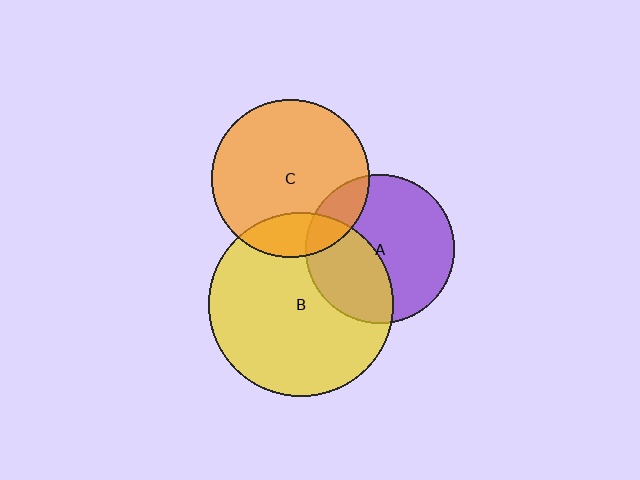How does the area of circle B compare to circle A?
Approximately 1.5 times.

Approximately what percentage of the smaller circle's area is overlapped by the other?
Approximately 15%.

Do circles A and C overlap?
Yes.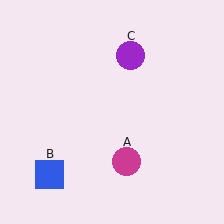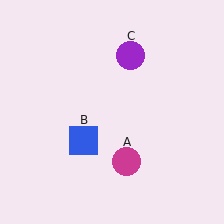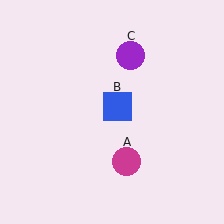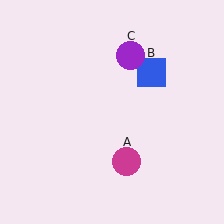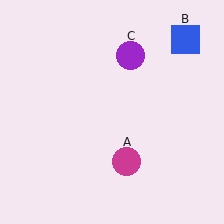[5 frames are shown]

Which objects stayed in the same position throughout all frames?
Magenta circle (object A) and purple circle (object C) remained stationary.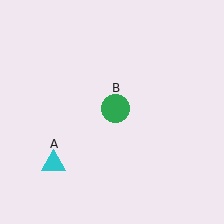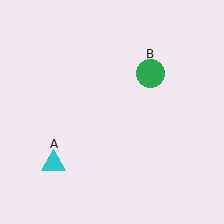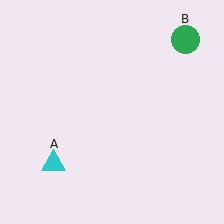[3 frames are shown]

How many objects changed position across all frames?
1 object changed position: green circle (object B).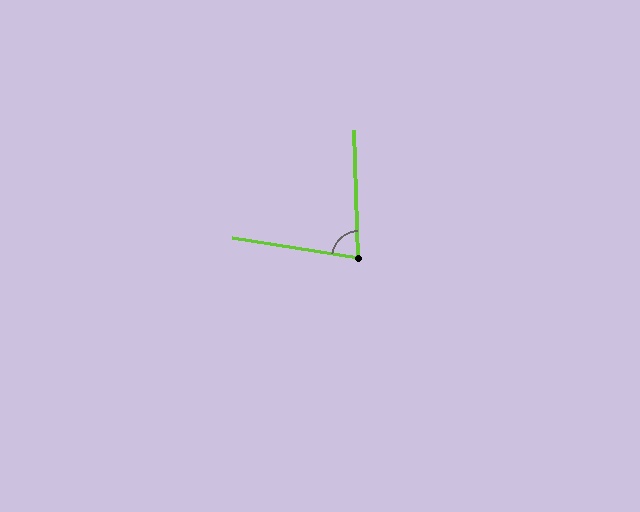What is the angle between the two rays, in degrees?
Approximately 79 degrees.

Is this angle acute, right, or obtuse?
It is acute.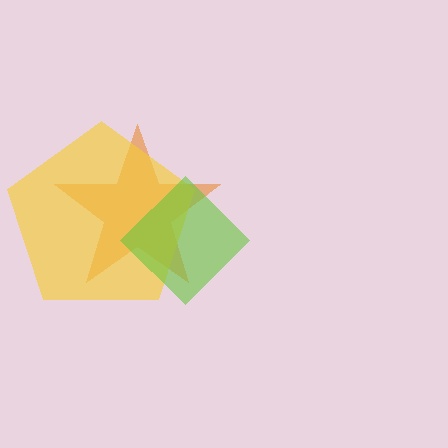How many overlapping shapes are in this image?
There are 3 overlapping shapes in the image.